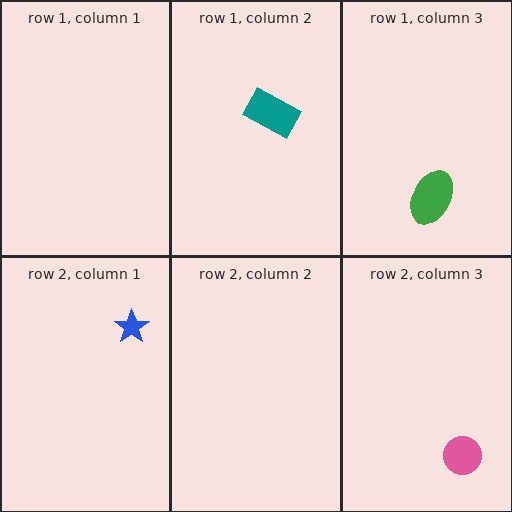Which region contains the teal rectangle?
The row 1, column 2 region.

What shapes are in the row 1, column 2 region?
The teal rectangle.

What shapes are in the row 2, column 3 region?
The pink circle.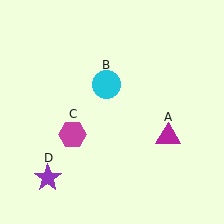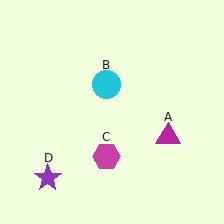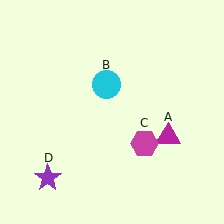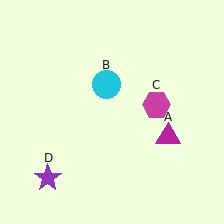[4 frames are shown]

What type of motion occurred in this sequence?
The magenta hexagon (object C) rotated counterclockwise around the center of the scene.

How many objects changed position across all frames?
1 object changed position: magenta hexagon (object C).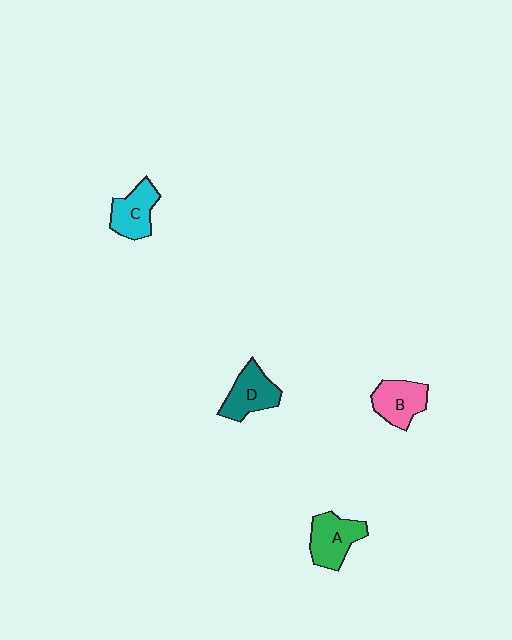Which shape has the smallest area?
Shape C (cyan).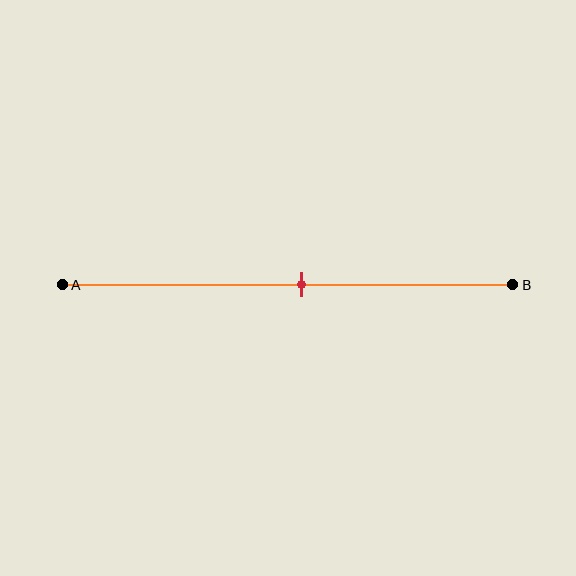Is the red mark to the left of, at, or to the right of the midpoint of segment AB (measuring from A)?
The red mark is to the right of the midpoint of segment AB.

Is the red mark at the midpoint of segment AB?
No, the mark is at about 55% from A, not at the 50% midpoint.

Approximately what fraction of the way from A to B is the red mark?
The red mark is approximately 55% of the way from A to B.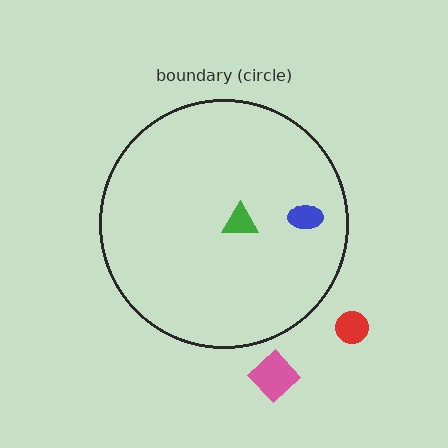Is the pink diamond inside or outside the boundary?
Outside.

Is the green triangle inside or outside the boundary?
Inside.